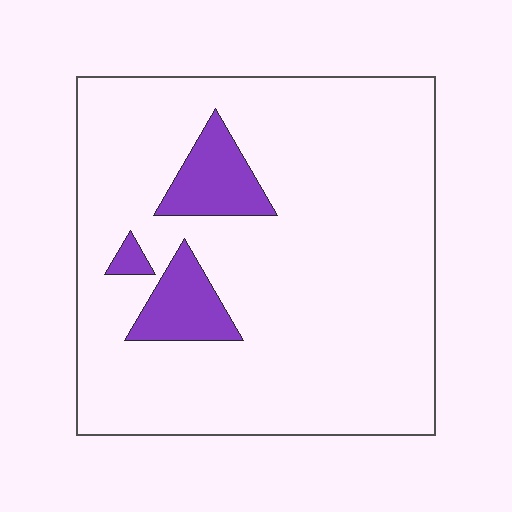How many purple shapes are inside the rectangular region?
3.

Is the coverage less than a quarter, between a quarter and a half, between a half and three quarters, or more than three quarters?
Less than a quarter.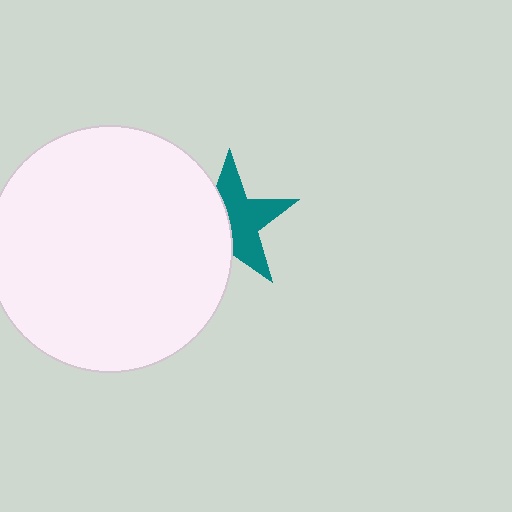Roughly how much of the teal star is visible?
About half of it is visible (roughly 56%).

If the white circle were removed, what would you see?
You would see the complete teal star.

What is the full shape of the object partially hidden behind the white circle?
The partially hidden object is a teal star.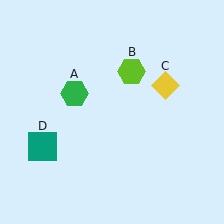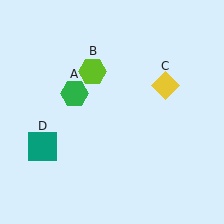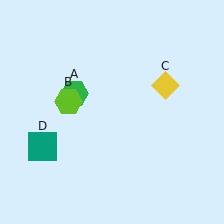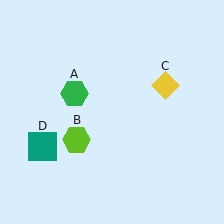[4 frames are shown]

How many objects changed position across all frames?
1 object changed position: lime hexagon (object B).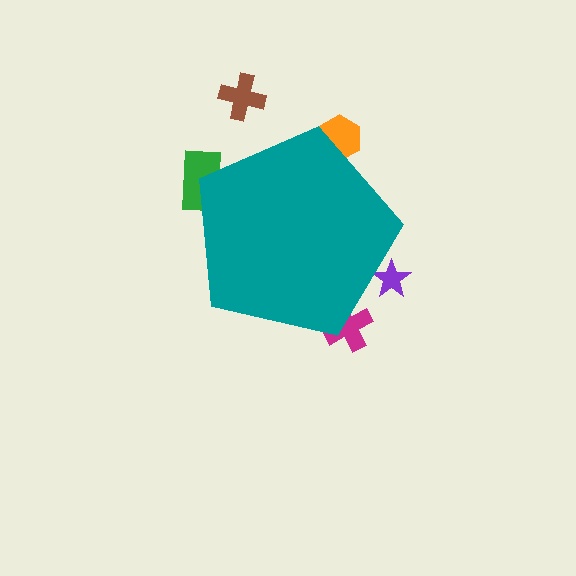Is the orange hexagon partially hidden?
Yes, the orange hexagon is partially hidden behind the teal pentagon.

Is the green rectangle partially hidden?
Yes, the green rectangle is partially hidden behind the teal pentagon.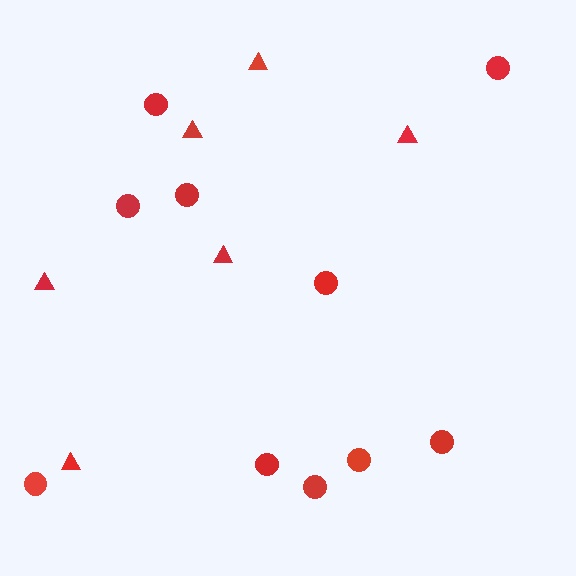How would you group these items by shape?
There are 2 groups: one group of triangles (6) and one group of circles (10).